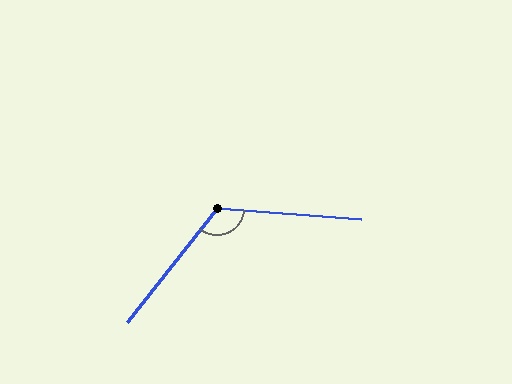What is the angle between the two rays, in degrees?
Approximately 124 degrees.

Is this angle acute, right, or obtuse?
It is obtuse.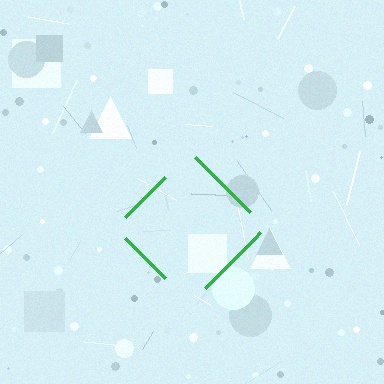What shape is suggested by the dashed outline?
The dashed outline suggests a diamond.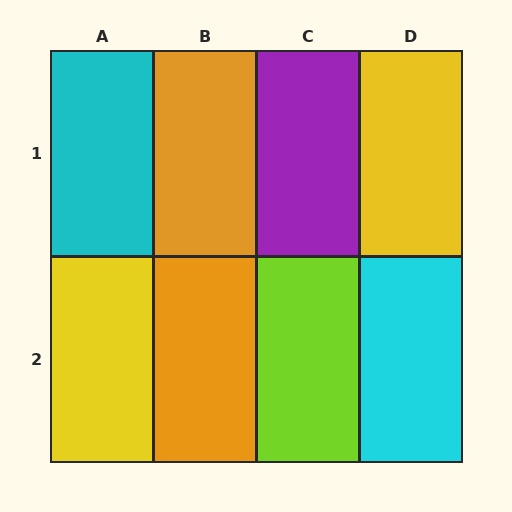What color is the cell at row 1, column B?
Orange.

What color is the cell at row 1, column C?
Purple.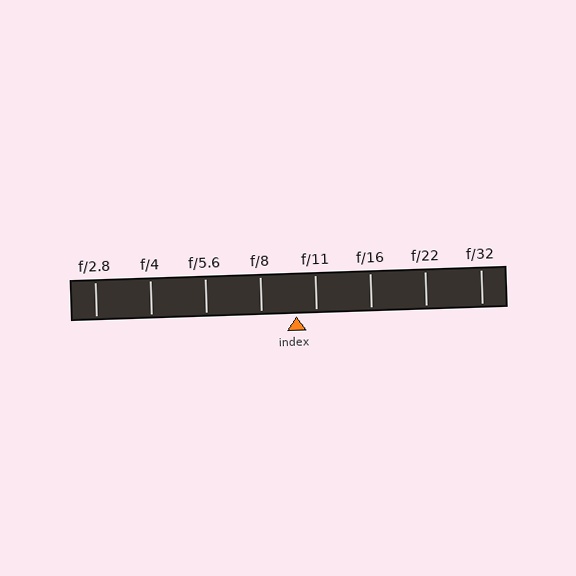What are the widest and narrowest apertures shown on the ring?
The widest aperture shown is f/2.8 and the narrowest is f/32.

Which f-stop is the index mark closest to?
The index mark is closest to f/11.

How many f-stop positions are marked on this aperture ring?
There are 8 f-stop positions marked.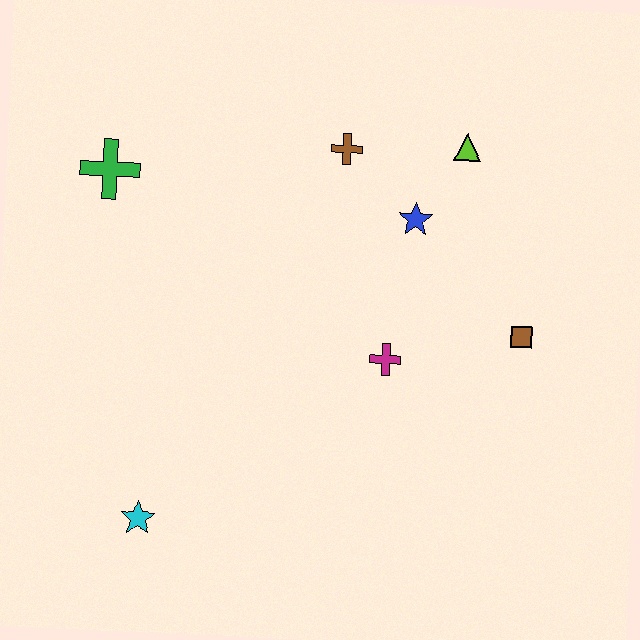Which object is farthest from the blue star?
The cyan star is farthest from the blue star.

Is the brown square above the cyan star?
Yes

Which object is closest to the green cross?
The brown cross is closest to the green cross.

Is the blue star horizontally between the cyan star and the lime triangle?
Yes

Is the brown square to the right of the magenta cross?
Yes